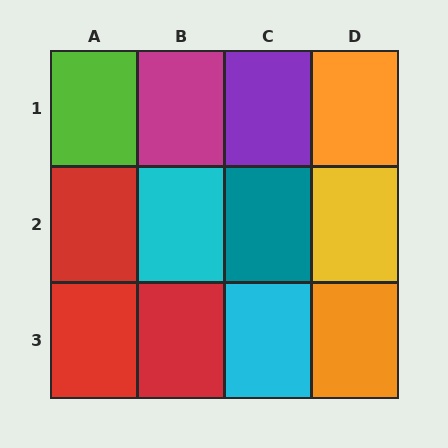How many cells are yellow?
1 cell is yellow.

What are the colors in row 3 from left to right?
Red, red, cyan, orange.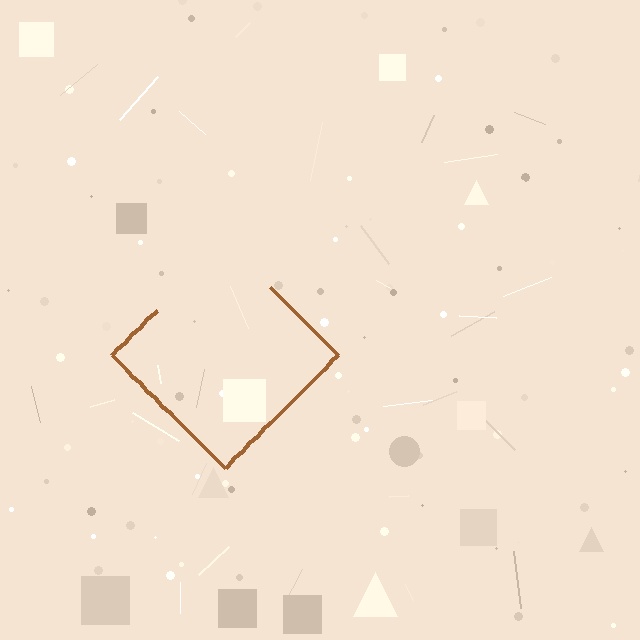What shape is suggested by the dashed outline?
The dashed outline suggests a diamond.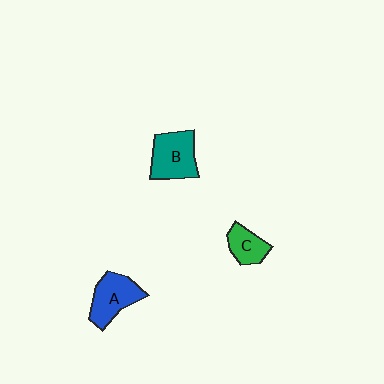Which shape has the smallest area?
Shape C (green).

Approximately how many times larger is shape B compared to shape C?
Approximately 1.7 times.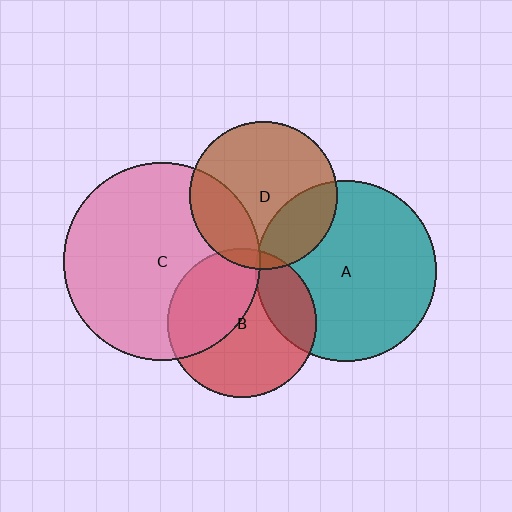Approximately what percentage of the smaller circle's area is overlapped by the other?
Approximately 25%.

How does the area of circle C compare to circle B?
Approximately 1.8 times.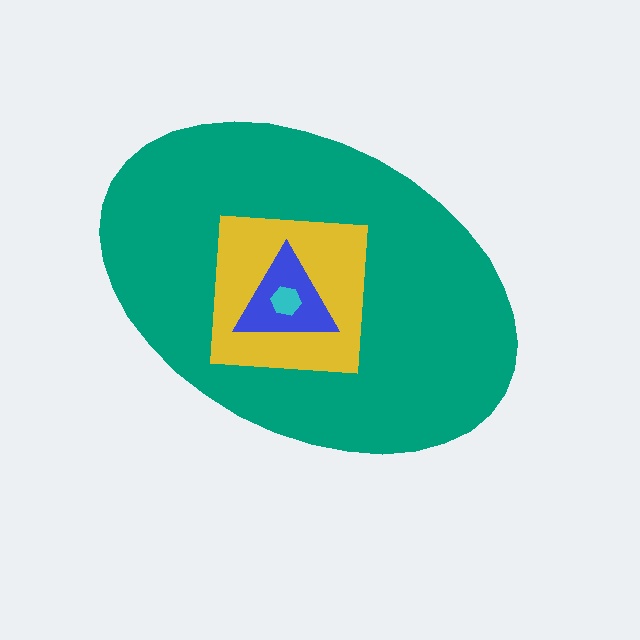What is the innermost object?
The cyan hexagon.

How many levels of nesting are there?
4.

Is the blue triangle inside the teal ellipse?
Yes.